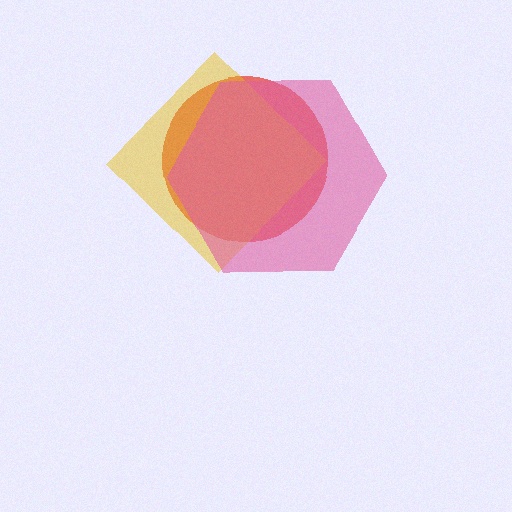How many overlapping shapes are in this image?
There are 3 overlapping shapes in the image.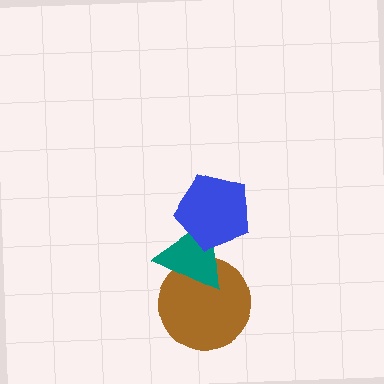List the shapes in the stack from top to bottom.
From top to bottom: the blue pentagon, the teal triangle, the brown circle.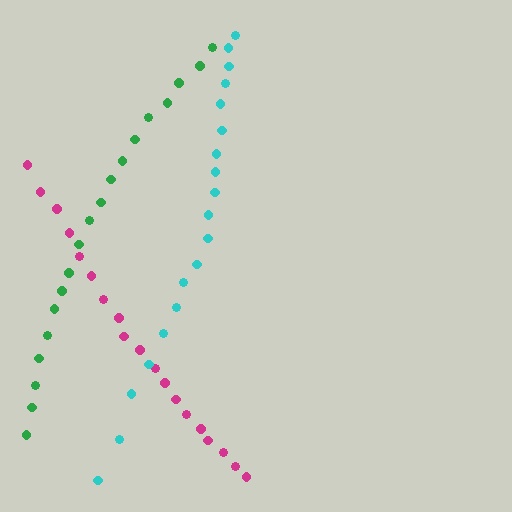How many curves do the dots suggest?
There are 3 distinct paths.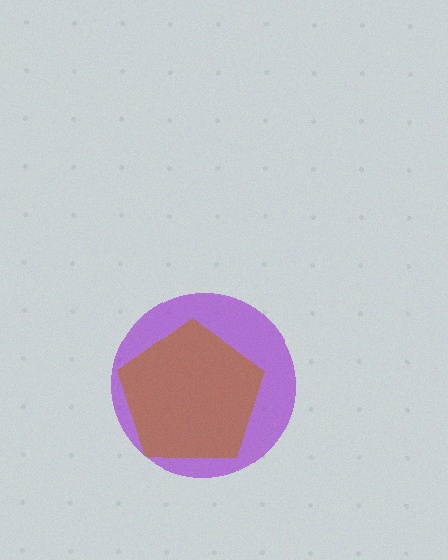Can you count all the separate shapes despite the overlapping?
Yes, there are 2 separate shapes.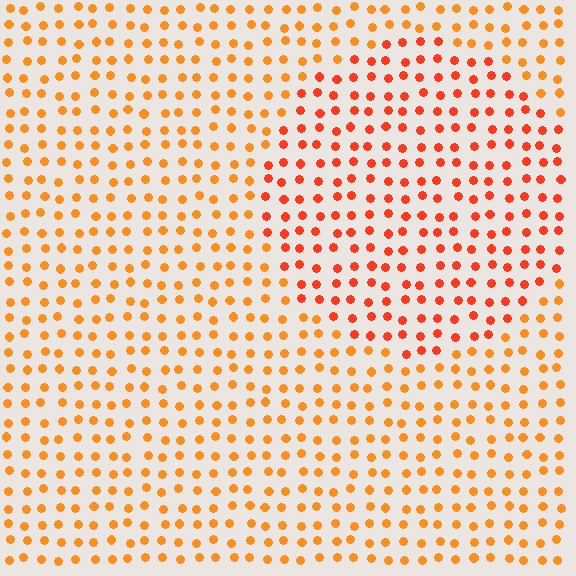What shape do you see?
I see a circle.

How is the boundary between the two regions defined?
The boundary is defined purely by a slight shift in hue (about 23 degrees). Spacing, size, and orientation are identical on both sides.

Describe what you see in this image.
The image is filled with small orange elements in a uniform arrangement. A circle-shaped region is visible where the elements are tinted to a slightly different hue, forming a subtle color boundary.